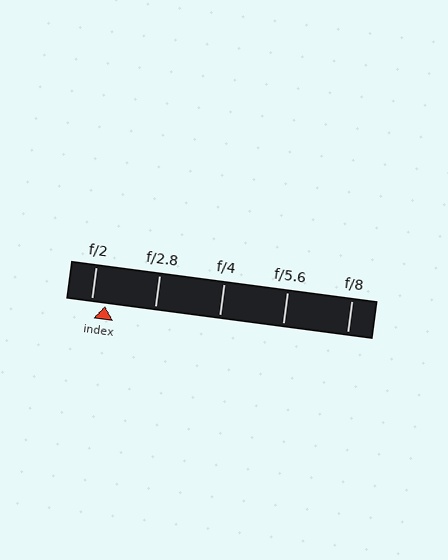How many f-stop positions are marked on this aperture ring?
There are 5 f-stop positions marked.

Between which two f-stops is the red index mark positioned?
The index mark is between f/2 and f/2.8.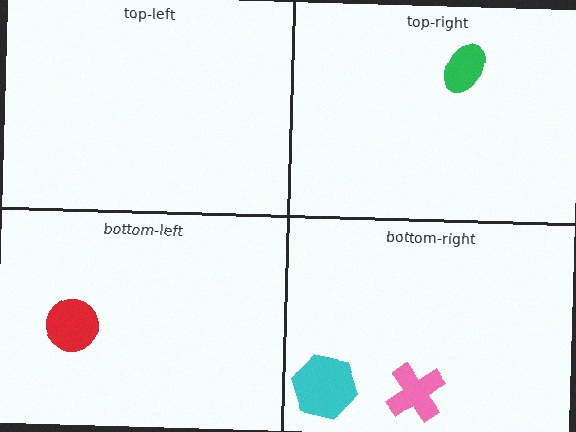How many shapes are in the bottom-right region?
2.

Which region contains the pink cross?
The bottom-right region.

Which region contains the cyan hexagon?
The bottom-right region.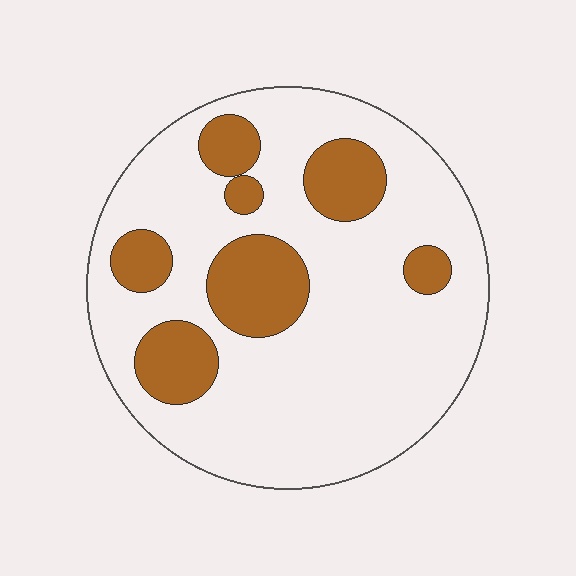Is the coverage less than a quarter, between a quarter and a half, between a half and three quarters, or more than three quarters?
Less than a quarter.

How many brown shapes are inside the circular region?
7.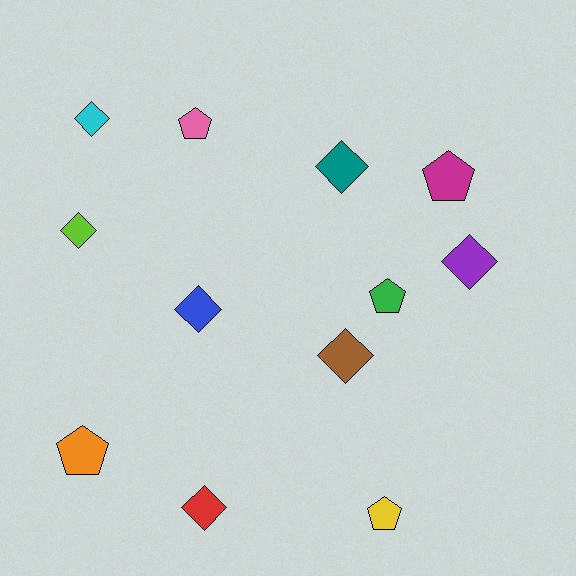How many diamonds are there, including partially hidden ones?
There are 7 diamonds.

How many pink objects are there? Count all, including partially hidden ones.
There is 1 pink object.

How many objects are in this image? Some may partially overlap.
There are 12 objects.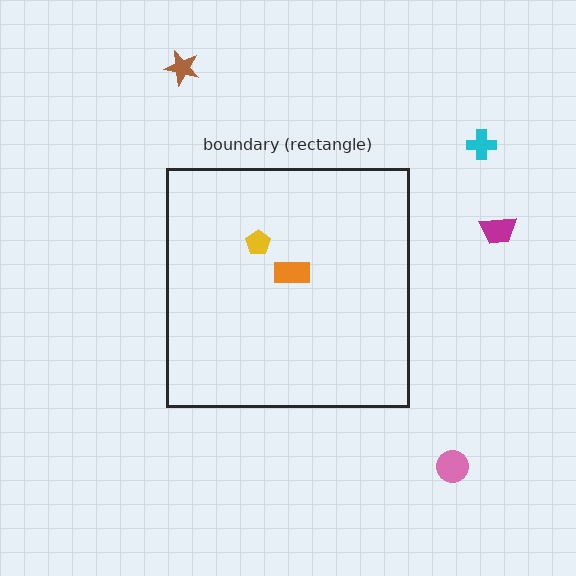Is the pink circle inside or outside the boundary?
Outside.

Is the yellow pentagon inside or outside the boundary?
Inside.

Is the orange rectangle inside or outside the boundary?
Inside.